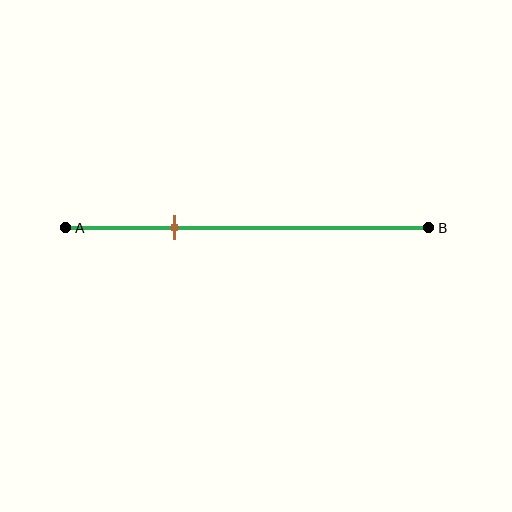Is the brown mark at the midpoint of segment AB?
No, the mark is at about 30% from A, not at the 50% midpoint.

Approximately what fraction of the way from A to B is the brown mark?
The brown mark is approximately 30% of the way from A to B.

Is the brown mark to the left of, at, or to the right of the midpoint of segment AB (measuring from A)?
The brown mark is to the left of the midpoint of segment AB.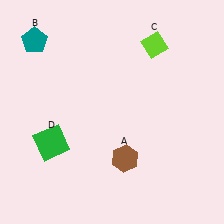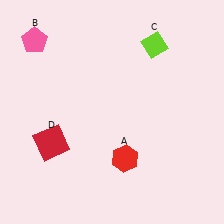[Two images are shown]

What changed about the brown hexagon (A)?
In Image 1, A is brown. In Image 2, it changed to red.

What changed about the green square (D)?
In Image 1, D is green. In Image 2, it changed to red.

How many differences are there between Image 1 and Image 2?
There are 3 differences between the two images.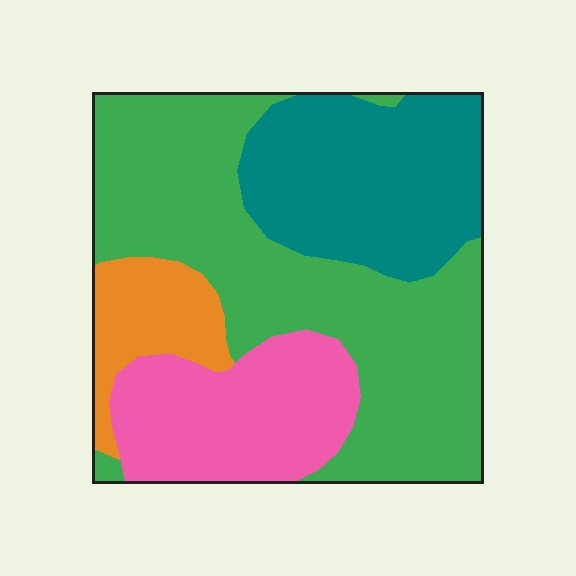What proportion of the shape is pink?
Pink takes up less than a quarter of the shape.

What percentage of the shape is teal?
Teal covers around 25% of the shape.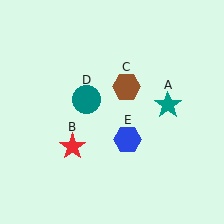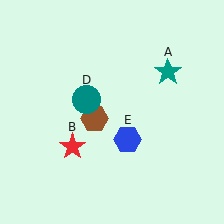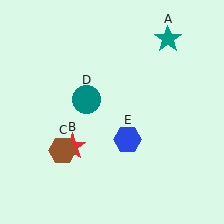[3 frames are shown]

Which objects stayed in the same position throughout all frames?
Red star (object B) and teal circle (object D) and blue hexagon (object E) remained stationary.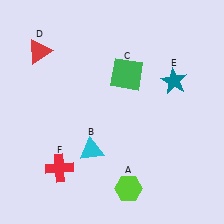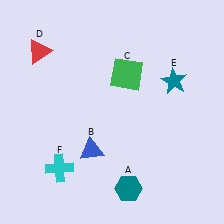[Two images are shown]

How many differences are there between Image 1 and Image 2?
There are 3 differences between the two images.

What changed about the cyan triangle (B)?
In Image 1, B is cyan. In Image 2, it changed to blue.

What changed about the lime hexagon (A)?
In Image 1, A is lime. In Image 2, it changed to teal.